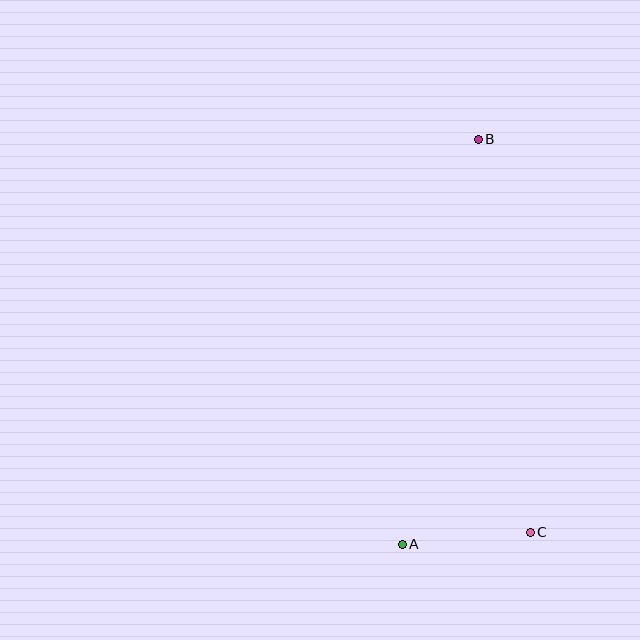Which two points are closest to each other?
Points A and C are closest to each other.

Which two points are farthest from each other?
Points A and B are farthest from each other.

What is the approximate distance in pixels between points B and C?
The distance between B and C is approximately 396 pixels.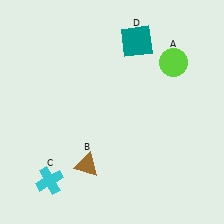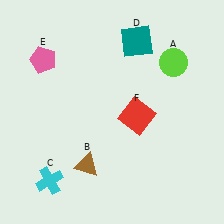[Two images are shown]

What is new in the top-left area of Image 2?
A pink pentagon (E) was added in the top-left area of Image 2.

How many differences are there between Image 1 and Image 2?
There are 2 differences between the two images.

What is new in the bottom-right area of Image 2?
A red square (F) was added in the bottom-right area of Image 2.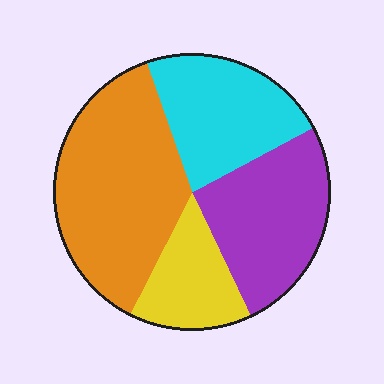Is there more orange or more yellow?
Orange.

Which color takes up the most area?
Orange, at roughly 35%.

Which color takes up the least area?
Yellow, at roughly 15%.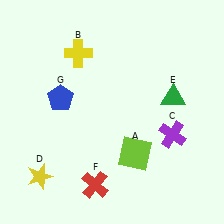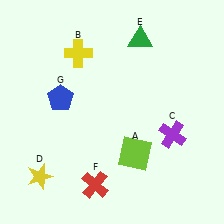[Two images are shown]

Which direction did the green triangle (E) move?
The green triangle (E) moved up.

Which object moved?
The green triangle (E) moved up.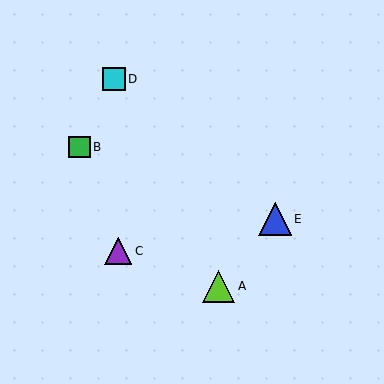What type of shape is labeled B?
Shape B is a green square.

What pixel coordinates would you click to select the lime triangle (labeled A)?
Click at (219, 286) to select the lime triangle A.